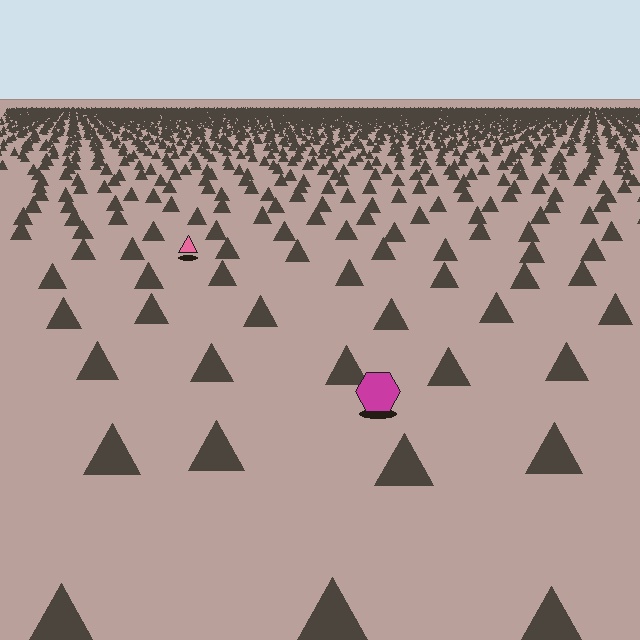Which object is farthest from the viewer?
The pink triangle is farthest from the viewer. It appears smaller and the ground texture around it is denser.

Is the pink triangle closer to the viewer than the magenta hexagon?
No. The magenta hexagon is closer — you can tell from the texture gradient: the ground texture is coarser near it.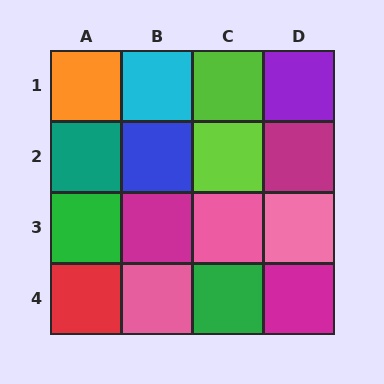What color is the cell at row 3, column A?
Green.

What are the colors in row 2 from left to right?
Teal, blue, lime, magenta.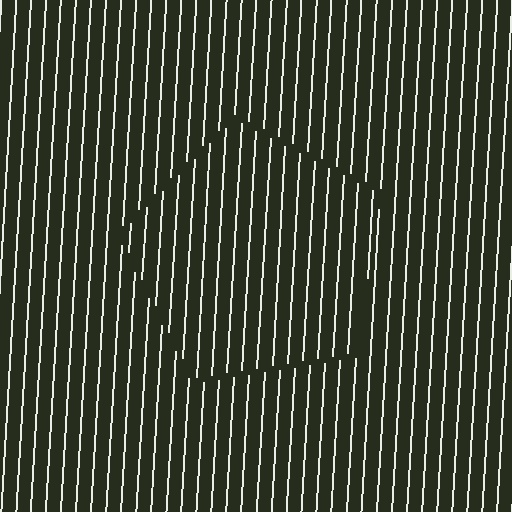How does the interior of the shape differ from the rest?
The interior of the shape contains the same grating, shifted by half a period — the contour is defined by the phase discontinuity where line-ends from the inner and outer gratings abut.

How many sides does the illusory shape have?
5 sides — the line-ends trace a pentagon.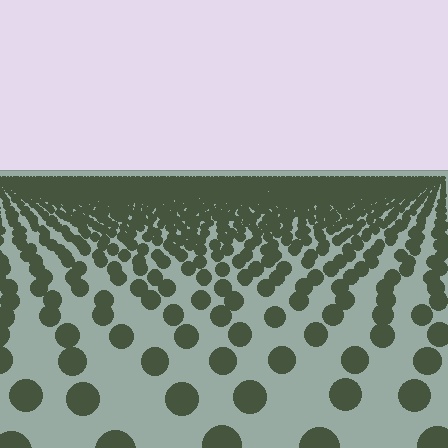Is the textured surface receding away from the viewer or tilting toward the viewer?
The surface is receding away from the viewer. Texture elements get smaller and denser toward the top.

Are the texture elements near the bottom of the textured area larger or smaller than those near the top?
Larger. Near the bottom, elements are closer to the viewer and appear at a bigger on-screen size.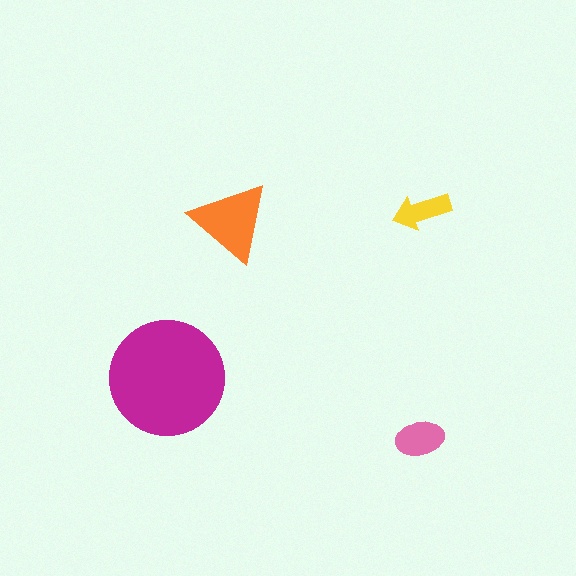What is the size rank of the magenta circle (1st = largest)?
1st.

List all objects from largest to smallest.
The magenta circle, the orange triangle, the pink ellipse, the yellow arrow.